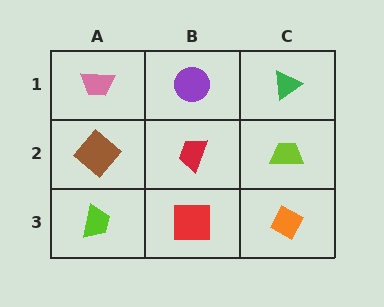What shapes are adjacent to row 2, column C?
A green triangle (row 1, column C), an orange diamond (row 3, column C), a red trapezoid (row 2, column B).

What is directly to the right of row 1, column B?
A green triangle.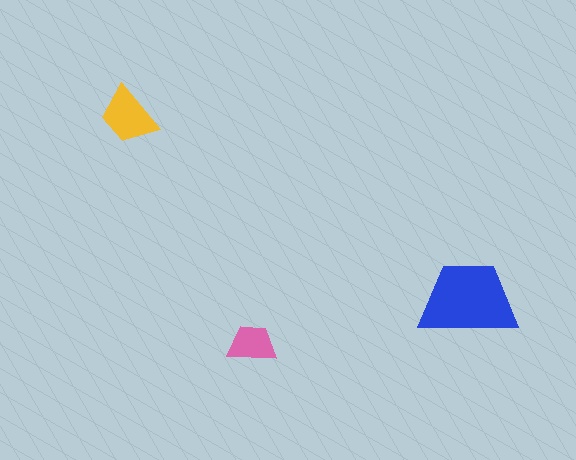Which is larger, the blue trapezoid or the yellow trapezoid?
The blue one.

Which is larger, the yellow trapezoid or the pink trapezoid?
The yellow one.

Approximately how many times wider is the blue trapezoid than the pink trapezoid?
About 2 times wider.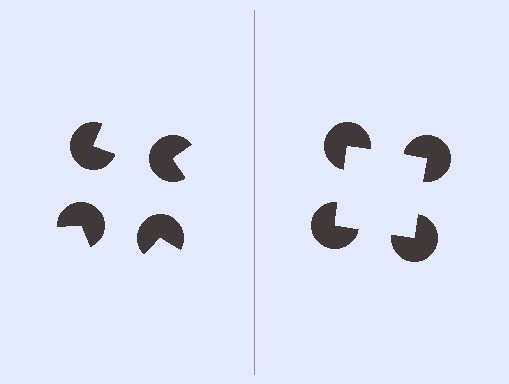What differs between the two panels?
The pac-man discs are positioned identically on both sides; only the wedge orientations differ. On the right they align to a square; on the left they are misaligned.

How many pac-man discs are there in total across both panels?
8 — 4 on each side.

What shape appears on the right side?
An illusory square.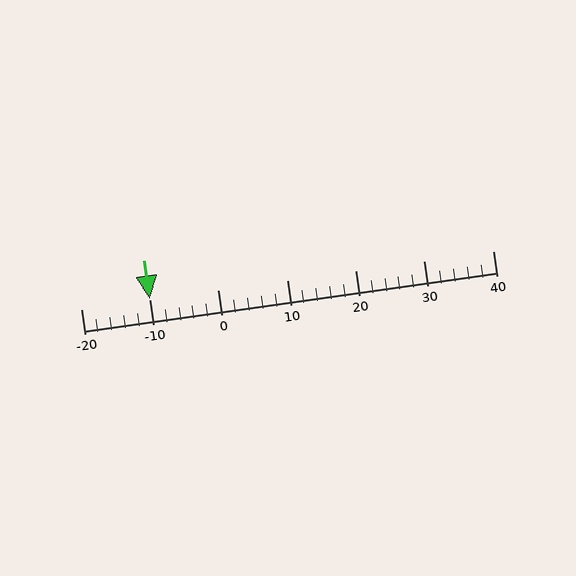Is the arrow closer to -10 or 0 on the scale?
The arrow is closer to -10.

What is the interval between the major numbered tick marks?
The major tick marks are spaced 10 units apart.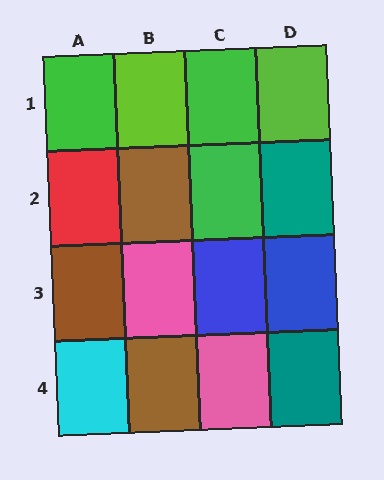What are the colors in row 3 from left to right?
Brown, pink, blue, blue.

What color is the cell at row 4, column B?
Brown.